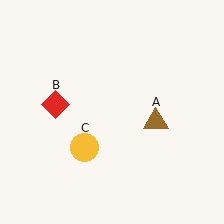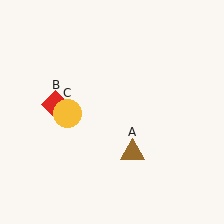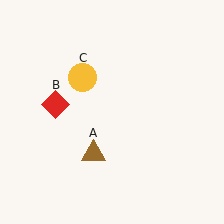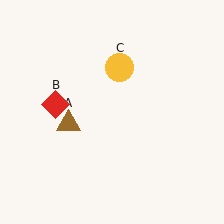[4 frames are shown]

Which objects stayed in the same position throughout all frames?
Red diamond (object B) remained stationary.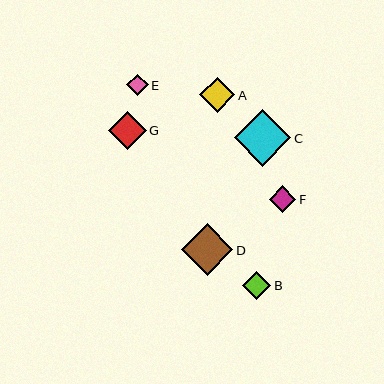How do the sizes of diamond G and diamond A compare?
Diamond G and diamond A are approximately the same size.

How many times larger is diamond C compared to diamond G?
Diamond C is approximately 1.5 times the size of diamond G.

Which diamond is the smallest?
Diamond E is the smallest with a size of approximately 22 pixels.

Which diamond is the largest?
Diamond C is the largest with a size of approximately 57 pixels.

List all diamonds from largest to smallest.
From largest to smallest: C, D, G, A, B, F, E.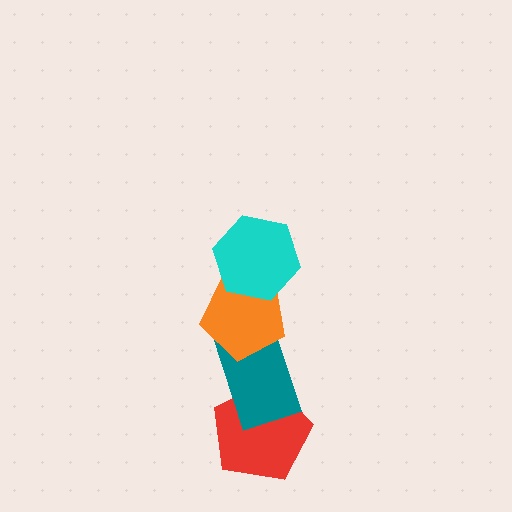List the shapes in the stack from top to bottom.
From top to bottom: the cyan hexagon, the orange pentagon, the teal rectangle, the red pentagon.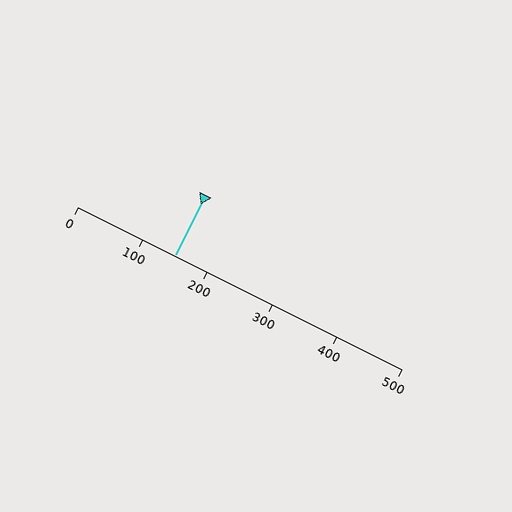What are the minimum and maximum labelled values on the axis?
The axis runs from 0 to 500.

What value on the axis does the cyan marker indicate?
The marker indicates approximately 150.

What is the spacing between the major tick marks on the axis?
The major ticks are spaced 100 apart.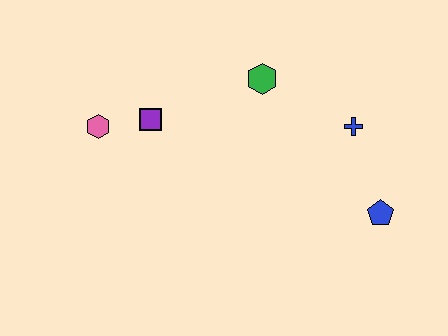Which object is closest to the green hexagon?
The blue cross is closest to the green hexagon.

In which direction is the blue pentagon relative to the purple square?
The blue pentagon is to the right of the purple square.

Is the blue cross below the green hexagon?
Yes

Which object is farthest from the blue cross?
The pink hexagon is farthest from the blue cross.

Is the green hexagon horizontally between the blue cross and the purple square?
Yes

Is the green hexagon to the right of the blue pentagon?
No